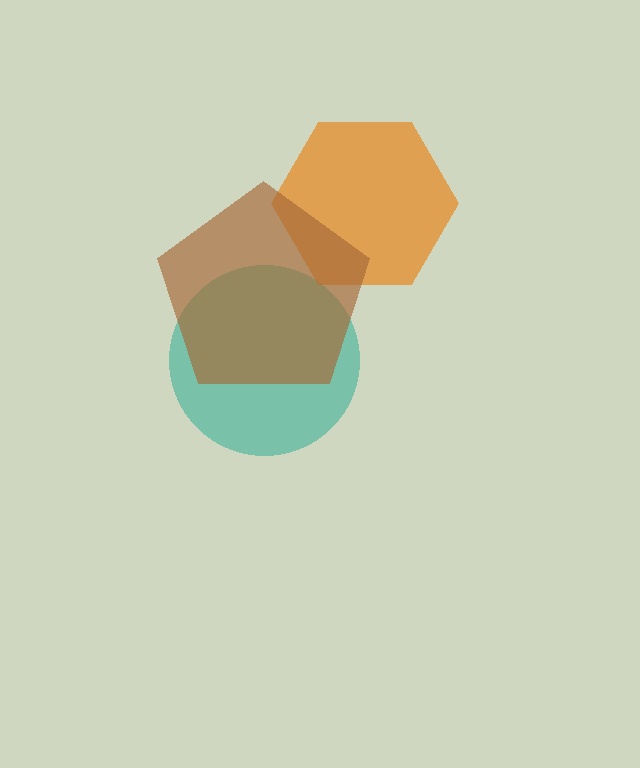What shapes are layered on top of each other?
The layered shapes are: a teal circle, an orange hexagon, a brown pentagon.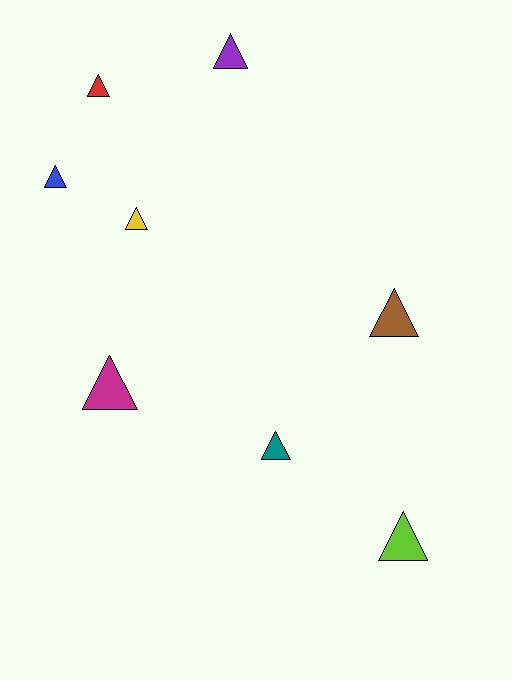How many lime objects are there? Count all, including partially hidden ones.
There is 1 lime object.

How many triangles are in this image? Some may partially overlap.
There are 8 triangles.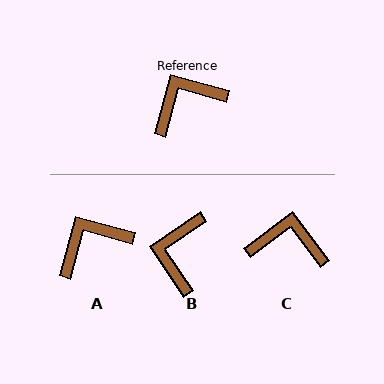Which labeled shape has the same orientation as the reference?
A.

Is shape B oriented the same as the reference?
No, it is off by about 50 degrees.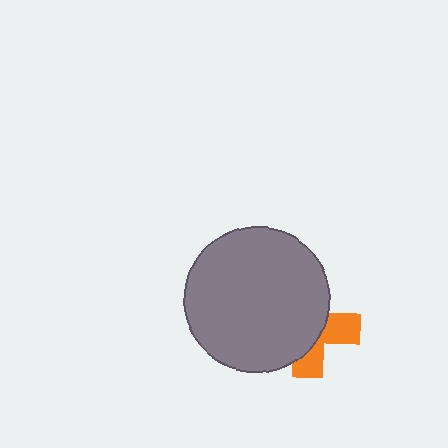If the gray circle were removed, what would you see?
You would see the complete orange cross.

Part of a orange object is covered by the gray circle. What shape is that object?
It is a cross.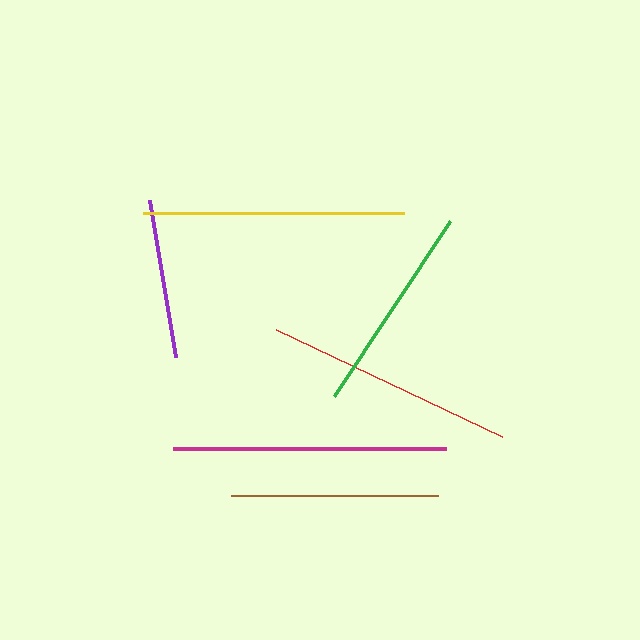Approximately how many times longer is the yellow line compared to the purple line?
The yellow line is approximately 1.6 times the length of the purple line.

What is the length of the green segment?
The green segment is approximately 211 pixels long.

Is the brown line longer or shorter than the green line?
The green line is longer than the brown line.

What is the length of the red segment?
The red segment is approximately 251 pixels long.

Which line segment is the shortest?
The purple line is the shortest at approximately 159 pixels.